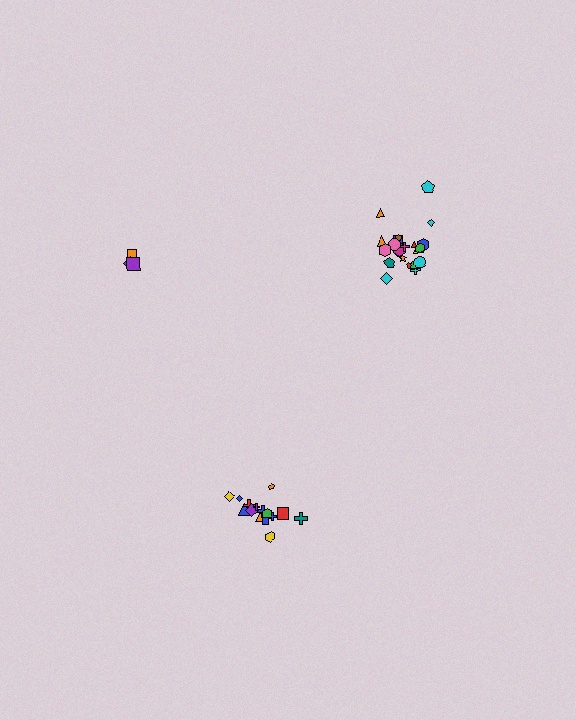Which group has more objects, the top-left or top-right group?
The top-right group.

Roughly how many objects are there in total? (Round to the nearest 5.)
Roughly 40 objects in total.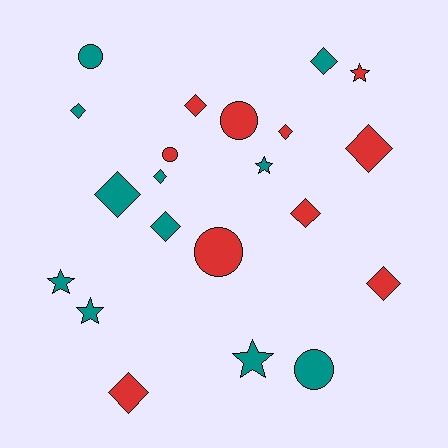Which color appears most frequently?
Teal, with 11 objects.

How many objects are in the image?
There are 21 objects.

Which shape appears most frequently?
Diamond, with 11 objects.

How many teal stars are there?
There are 4 teal stars.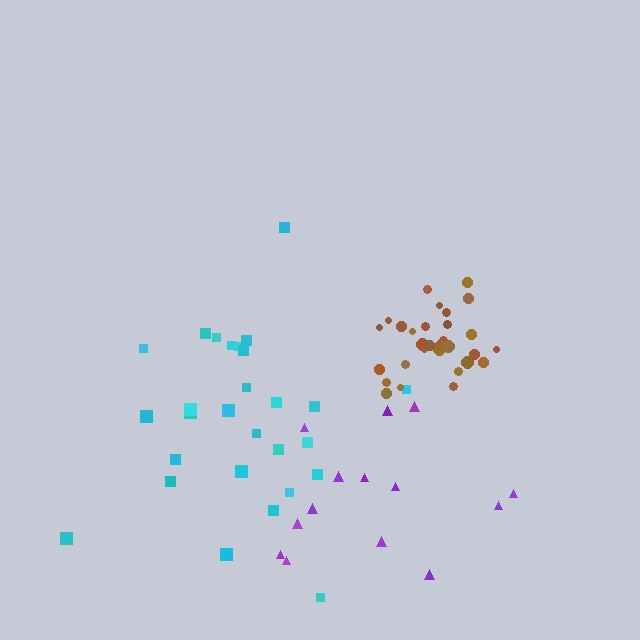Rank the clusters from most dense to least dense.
brown, cyan, purple.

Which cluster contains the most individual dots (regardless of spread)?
Brown (31).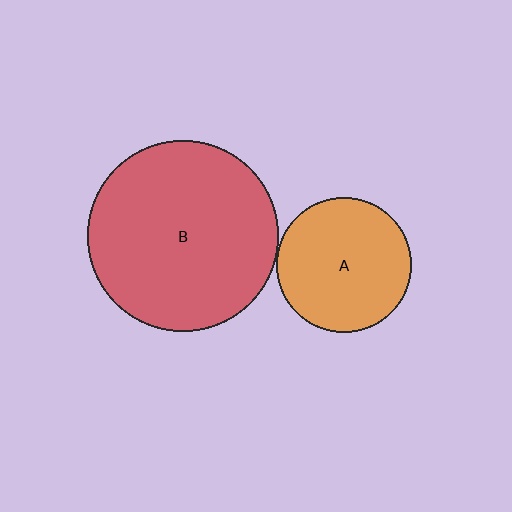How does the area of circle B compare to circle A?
Approximately 2.0 times.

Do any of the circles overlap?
No, none of the circles overlap.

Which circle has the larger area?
Circle B (red).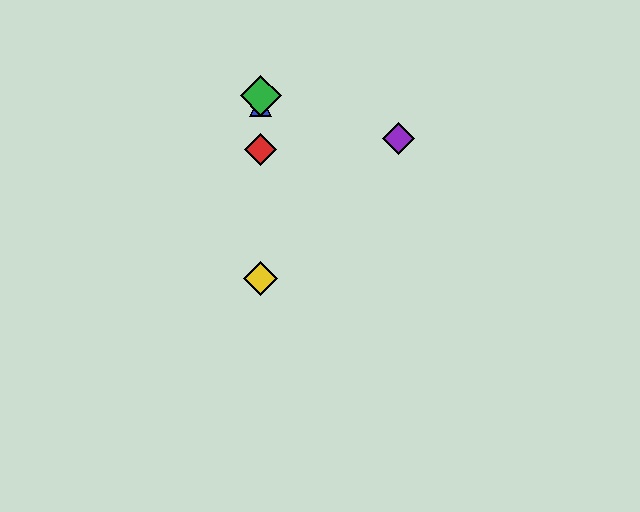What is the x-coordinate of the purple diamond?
The purple diamond is at x≈398.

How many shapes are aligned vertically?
4 shapes (the red diamond, the blue triangle, the green diamond, the yellow diamond) are aligned vertically.